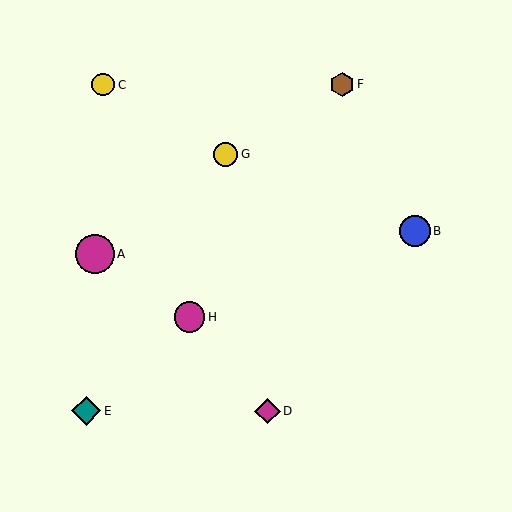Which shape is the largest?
The magenta circle (labeled A) is the largest.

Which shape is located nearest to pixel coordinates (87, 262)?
The magenta circle (labeled A) at (95, 254) is nearest to that location.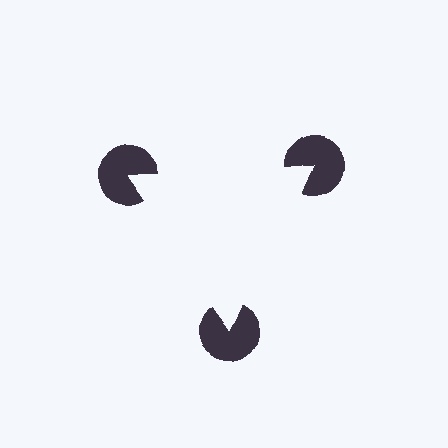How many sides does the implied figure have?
3 sides.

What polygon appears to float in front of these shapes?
An illusory triangle — its edges are inferred from the aligned wedge cuts in the pac-man discs, not physically drawn.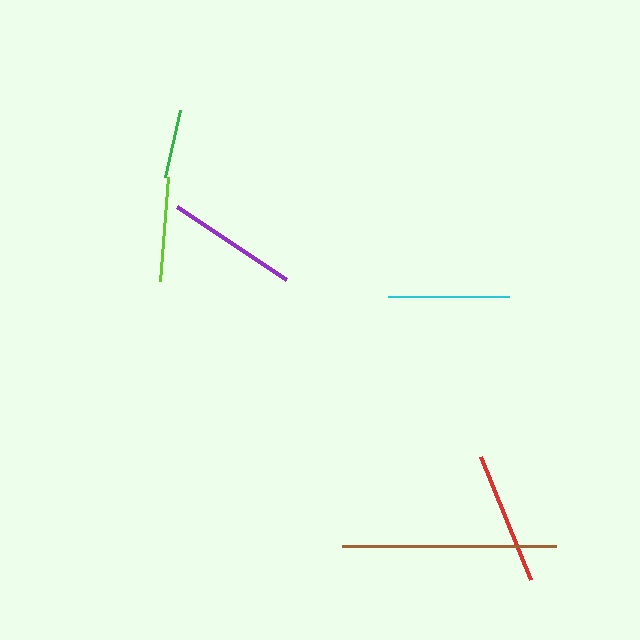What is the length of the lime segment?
The lime segment is approximately 104 pixels long.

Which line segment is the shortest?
The green line is the shortest at approximately 69 pixels.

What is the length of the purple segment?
The purple segment is approximately 131 pixels long.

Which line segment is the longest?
The brown line is the longest at approximately 214 pixels.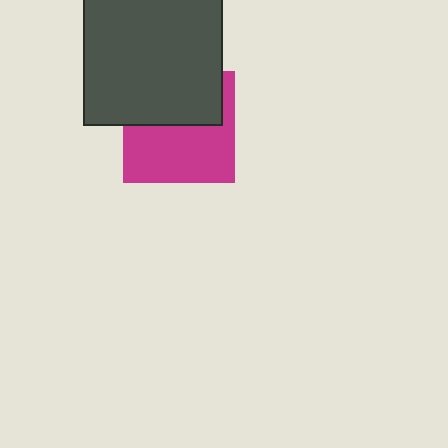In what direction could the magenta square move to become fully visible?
The magenta square could move down. That would shift it out from behind the dark gray square entirely.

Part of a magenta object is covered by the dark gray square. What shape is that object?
It is a square.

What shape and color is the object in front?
The object in front is a dark gray square.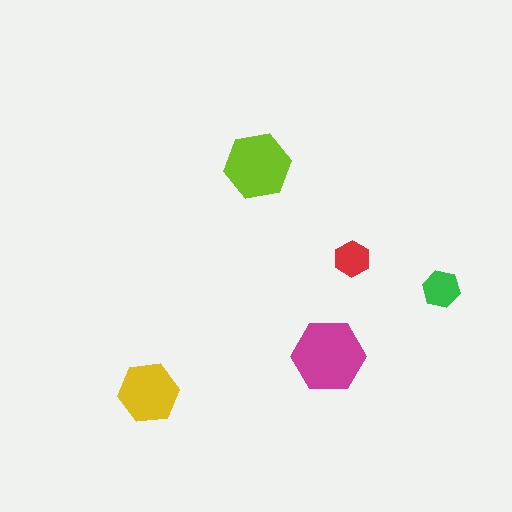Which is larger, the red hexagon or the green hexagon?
The green one.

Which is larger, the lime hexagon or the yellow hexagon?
The lime one.